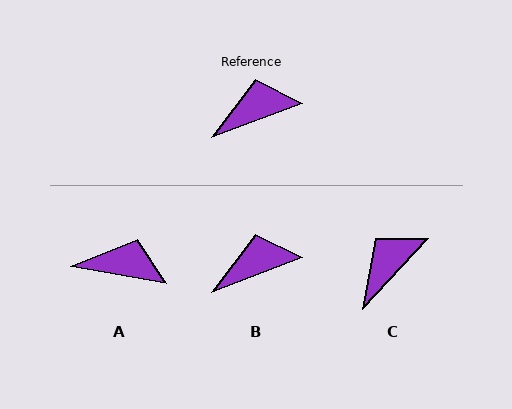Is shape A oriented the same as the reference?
No, it is off by about 31 degrees.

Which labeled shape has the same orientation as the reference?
B.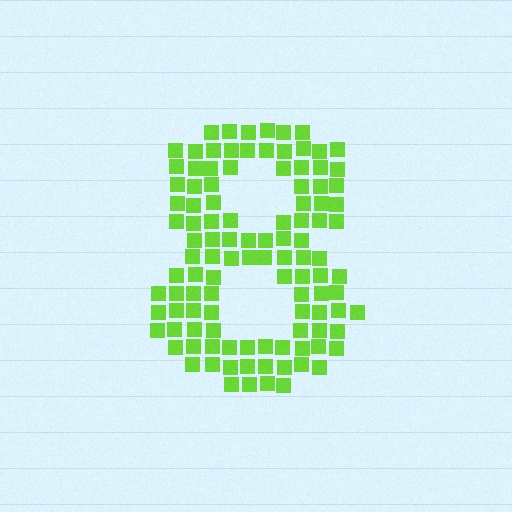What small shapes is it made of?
It is made of small squares.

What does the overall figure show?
The overall figure shows the digit 8.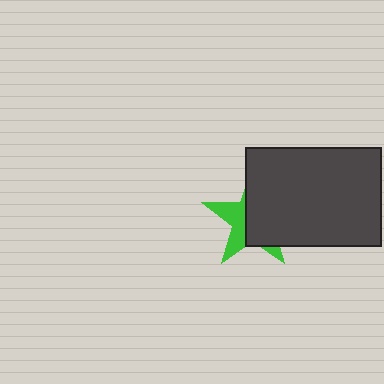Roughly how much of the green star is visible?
A small part of it is visible (roughly 40%).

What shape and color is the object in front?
The object in front is a dark gray rectangle.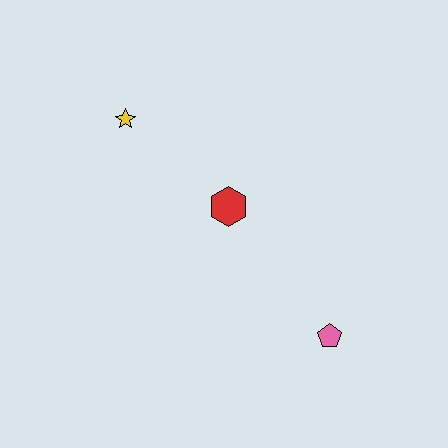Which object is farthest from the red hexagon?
The pink pentagon is farthest from the red hexagon.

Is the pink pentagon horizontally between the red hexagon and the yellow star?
No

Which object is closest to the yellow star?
The red hexagon is closest to the yellow star.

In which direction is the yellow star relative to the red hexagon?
The yellow star is to the left of the red hexagon.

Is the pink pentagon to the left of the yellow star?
No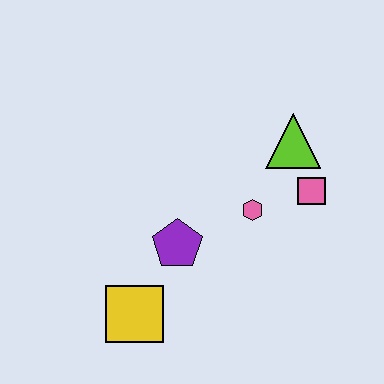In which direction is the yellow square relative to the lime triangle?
The yellow square is below the lime triangle.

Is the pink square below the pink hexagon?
No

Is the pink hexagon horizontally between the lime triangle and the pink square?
No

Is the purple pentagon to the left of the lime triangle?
Yes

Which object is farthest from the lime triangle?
The yellow square is farthest from the lime triangle.